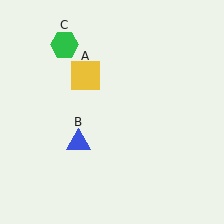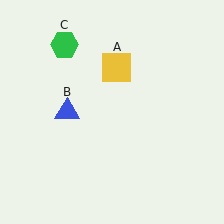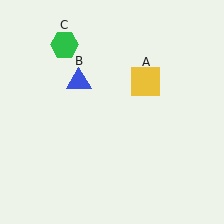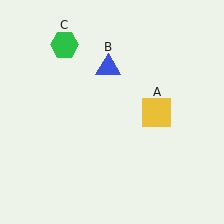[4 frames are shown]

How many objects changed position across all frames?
2 objects changed position: yellow square (object A), blue triangle (object B).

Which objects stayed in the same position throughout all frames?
Green hexagon (object C) remained stationary.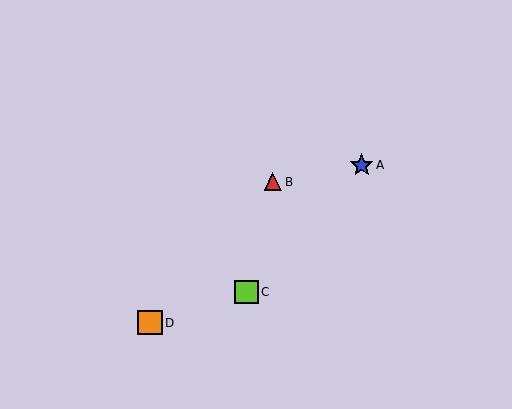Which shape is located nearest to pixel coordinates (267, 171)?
The red triangle (labeled B) at (273, 182) is nearest to that location.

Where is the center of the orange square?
The center of the orange square is at (150, 323).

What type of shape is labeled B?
Shape B is a red triangle.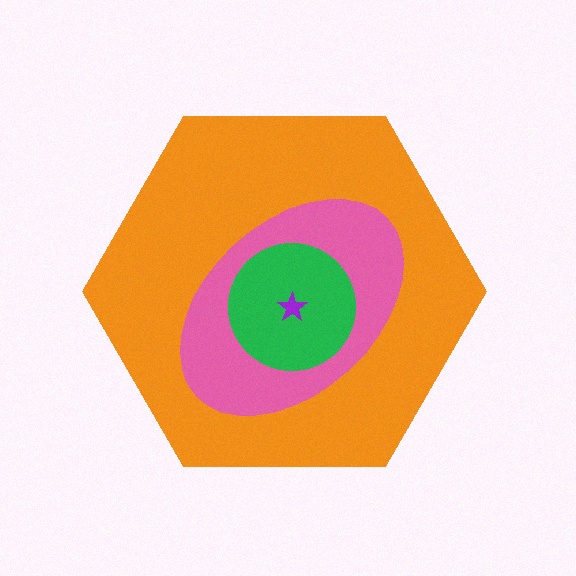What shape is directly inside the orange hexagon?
The pink ellipse.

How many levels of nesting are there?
4.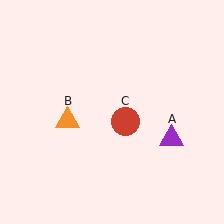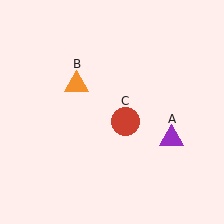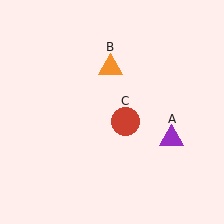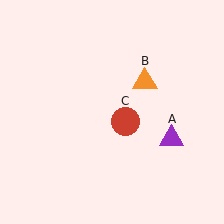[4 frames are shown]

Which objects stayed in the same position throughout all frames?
Purple triangle (object A) and red circle (object C) remained stationary.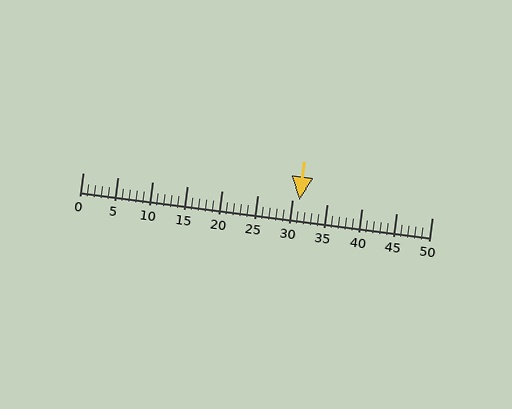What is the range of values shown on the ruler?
The ruler shows values from 0 to 50.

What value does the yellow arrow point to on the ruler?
The yellow arrow points to approximately 31.